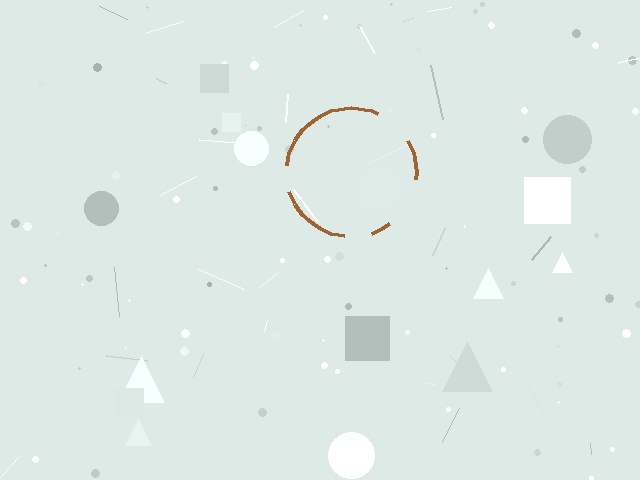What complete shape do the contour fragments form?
The contour fragments form a circle.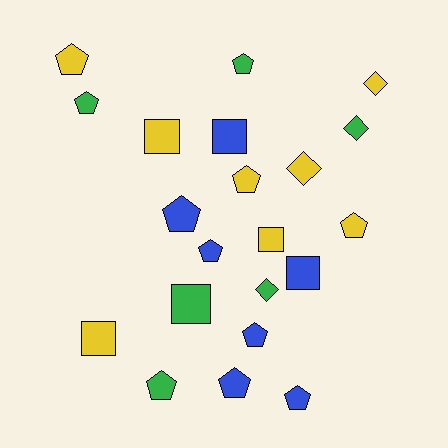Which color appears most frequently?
Yellow, with 8 objects.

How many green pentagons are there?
There are 3 green pentagons.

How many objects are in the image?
There are 21 objects.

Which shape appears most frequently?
Pentagon, with 11 objects.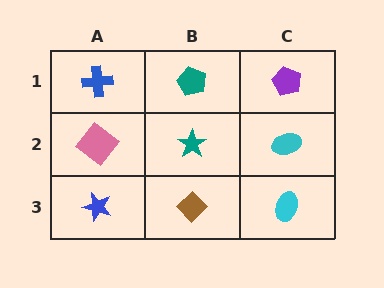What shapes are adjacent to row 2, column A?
A blue cross (row 1, column A), a blue star (row 3, column A), a teal star (row 2, column B).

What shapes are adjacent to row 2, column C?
A purple pentagon (row 1, column C), a cyan ellipse (row 3, column C), a teal star (row 2, column B).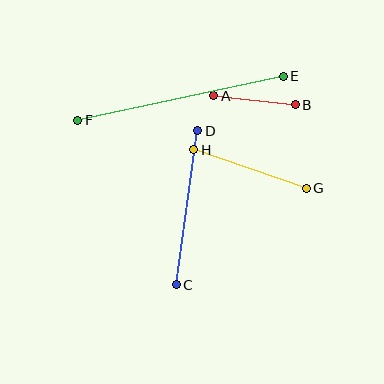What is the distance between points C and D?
The distance is approximately 155 pixels.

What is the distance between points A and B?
The distance is approximately 82 pixels.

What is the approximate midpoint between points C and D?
The midpoint is at approximately (187, 208) pixels.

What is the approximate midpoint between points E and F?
The midpoint is at approximately (181, 98) pixels.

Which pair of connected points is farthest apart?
Points E and F are farthest apart.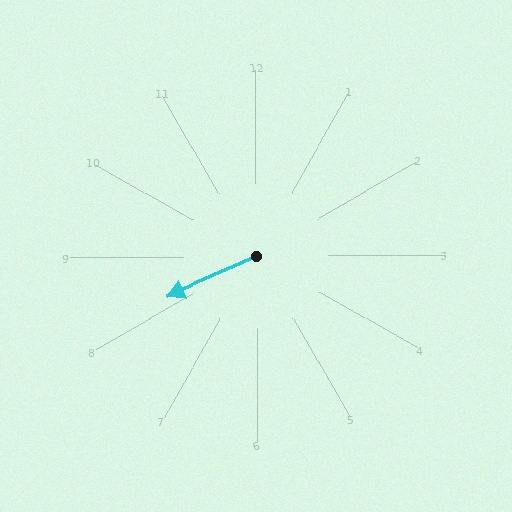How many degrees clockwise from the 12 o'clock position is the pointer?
Approximately 246 degrees.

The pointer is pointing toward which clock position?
Roughly 8 o'clock.